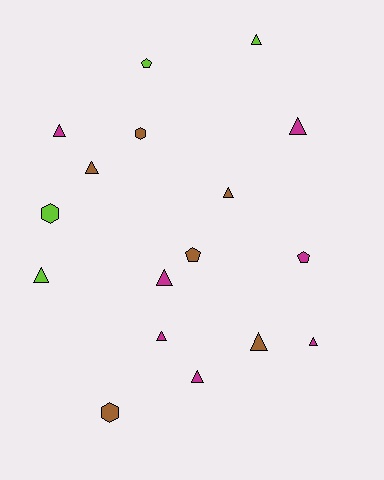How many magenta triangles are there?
There are 6 magenta triangles.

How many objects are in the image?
There are 17 objects.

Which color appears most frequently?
Magenta, with 7 objects.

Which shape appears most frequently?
Triangle, with 11 objects.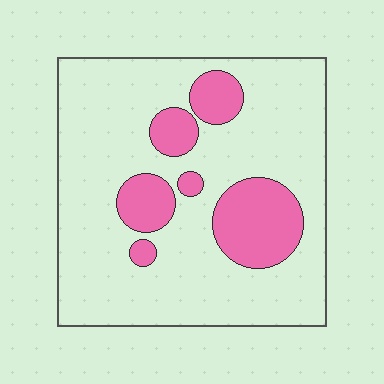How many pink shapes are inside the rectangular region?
6.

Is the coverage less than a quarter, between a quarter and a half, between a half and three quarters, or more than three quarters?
Less than a quarter.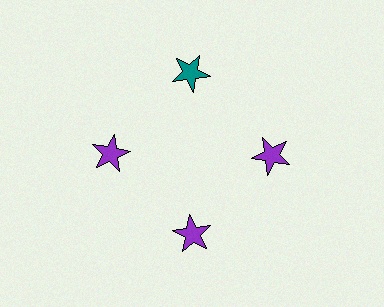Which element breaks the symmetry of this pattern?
The teal star at roughly the 12 o'clock position breaks the symmetry. All other shapes are purple stars.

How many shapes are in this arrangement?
There are 4 shapes arranged in a ring pattern.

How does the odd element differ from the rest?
It has a different color: teal instead of purple.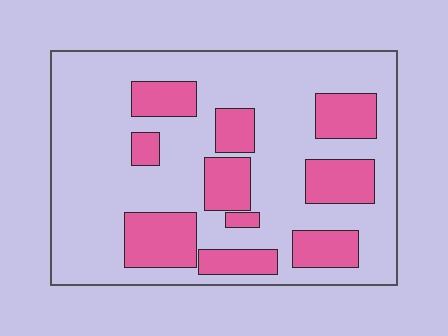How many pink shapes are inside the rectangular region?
10.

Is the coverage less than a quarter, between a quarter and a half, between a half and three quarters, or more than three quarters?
Between a quarter and a half.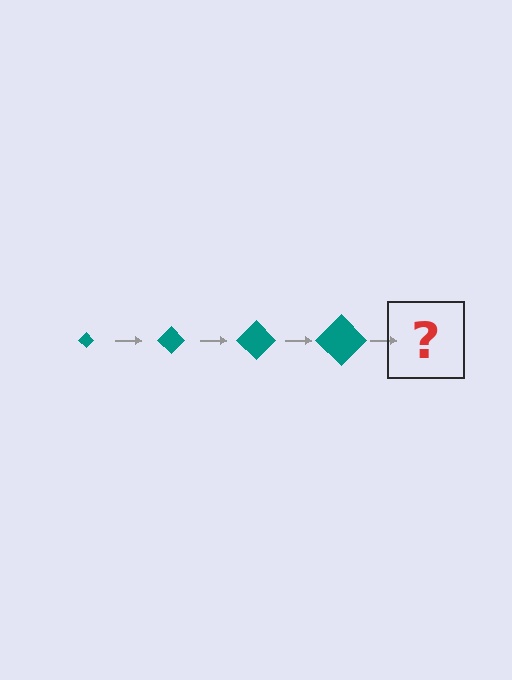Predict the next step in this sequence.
The next step is a teal diamond, larger than the previous one.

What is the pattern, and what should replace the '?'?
The pattern is that the diamond gets progressively larger each step. The '?' should be a teal diamond, larger than the previous one.